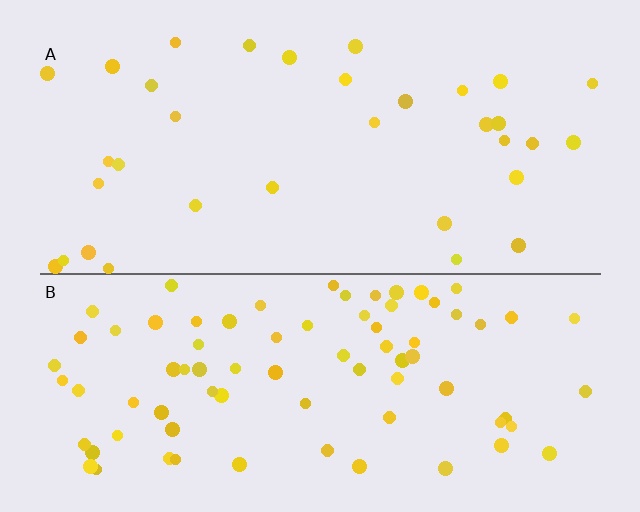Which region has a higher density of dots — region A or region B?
B (the bottom).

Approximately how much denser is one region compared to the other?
Approximately 2.4× — region B over region A.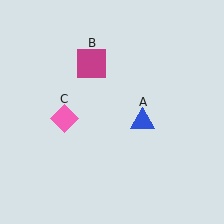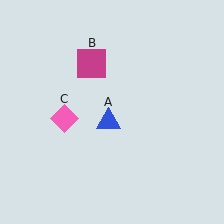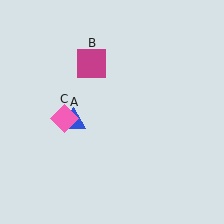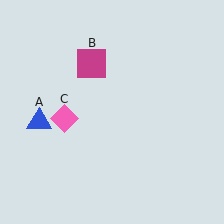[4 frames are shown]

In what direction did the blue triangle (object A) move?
The blue triangle (object A) moved left.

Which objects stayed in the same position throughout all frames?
Magenta square (object B) and pink diamond (object C) remained stationary.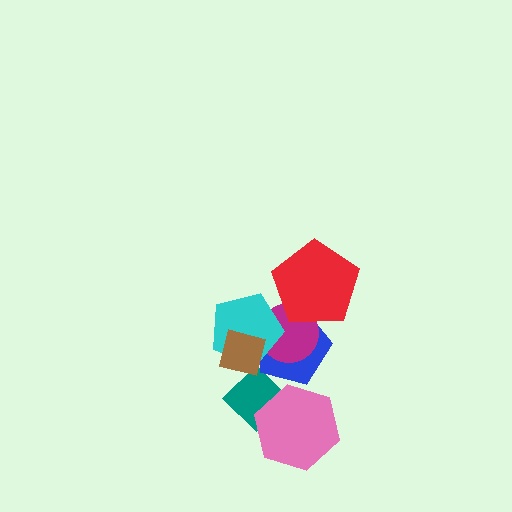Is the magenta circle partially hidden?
Yes, it is partially covered by another shape.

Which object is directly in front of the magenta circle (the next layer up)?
The cyan pentagon is directly in front of the magenta circle.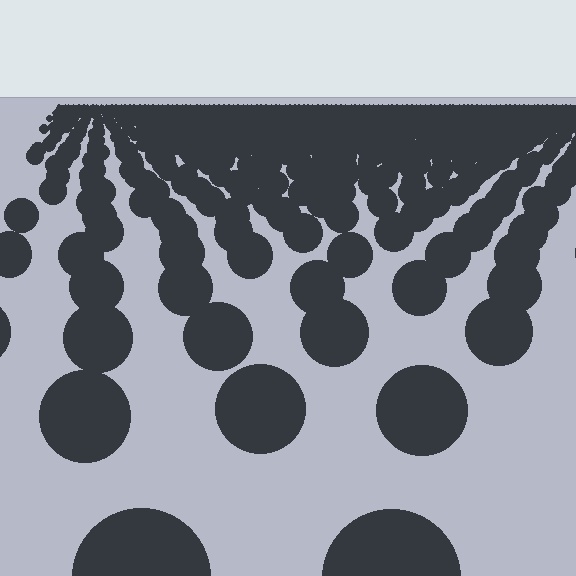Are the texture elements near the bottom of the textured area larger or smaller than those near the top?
Larger. Near the bottom, elements are closer to the viewer and appear at a bigger on-screen size.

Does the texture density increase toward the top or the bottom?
Density increases toward the top.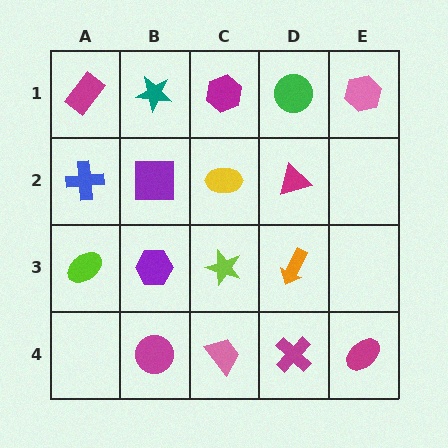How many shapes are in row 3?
4 shapes.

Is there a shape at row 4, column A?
No, that cell is empty.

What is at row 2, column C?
A yellow ellipse.